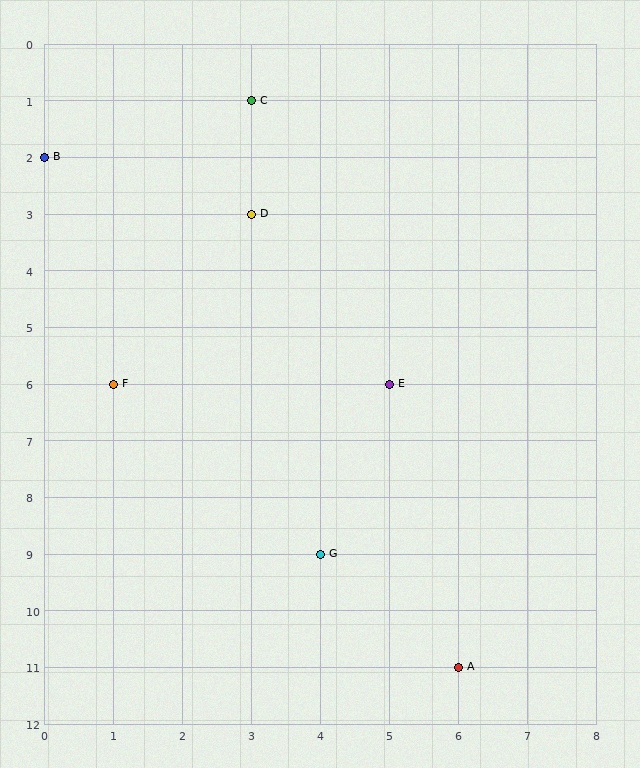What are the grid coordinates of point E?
Point E is at grid coordinates (5, 6).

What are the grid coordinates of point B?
Point B is at grid coordinates (0, 2).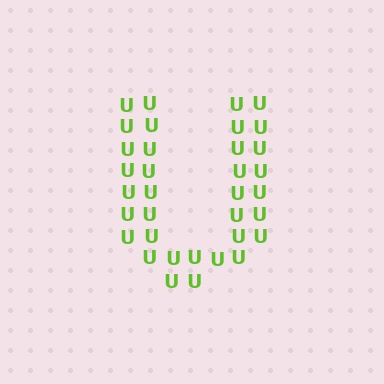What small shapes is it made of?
It is made of small letter U's.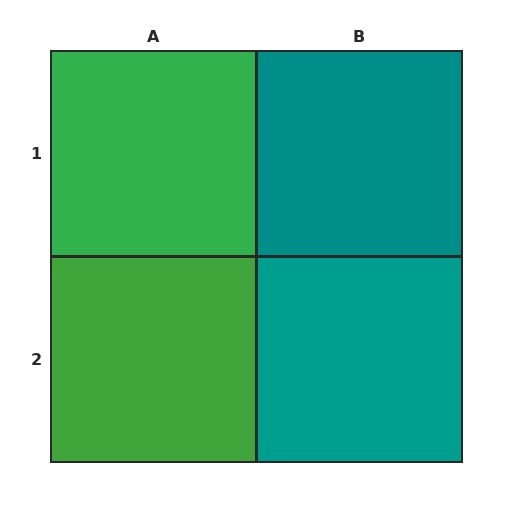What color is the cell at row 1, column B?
Teal.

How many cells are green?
2 cells are green.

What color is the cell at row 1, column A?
Green.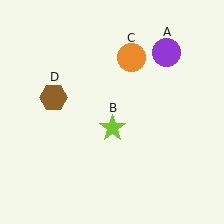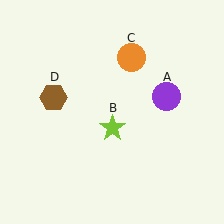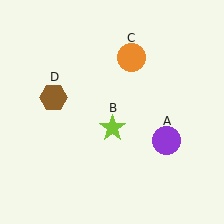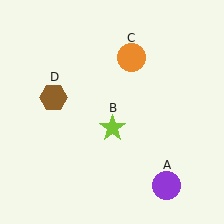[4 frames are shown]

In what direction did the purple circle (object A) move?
The purple circle (object A) moved down.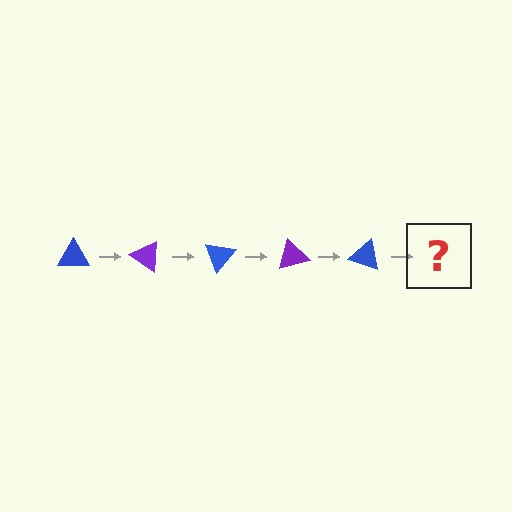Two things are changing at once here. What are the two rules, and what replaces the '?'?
The two rules are that it rotates 35 degrees each step and the color cycles through blue and purple. The '?' should be a purple triangle, rotated 175 degrees from the start.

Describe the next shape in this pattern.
It should be a purple triangle, rotated 175 degrees from the start.